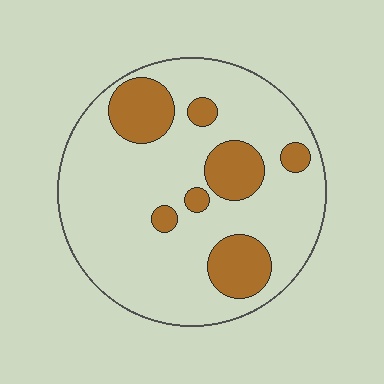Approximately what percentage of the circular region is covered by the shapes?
Approximately 20%.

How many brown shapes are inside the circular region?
7.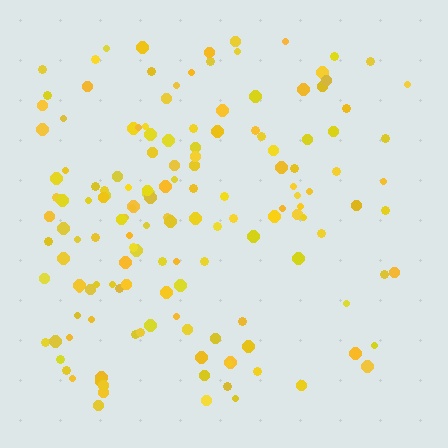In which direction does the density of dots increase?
From right to left, with the left side densest.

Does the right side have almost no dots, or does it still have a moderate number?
Still a moderate number, just noticeably fewer than the left.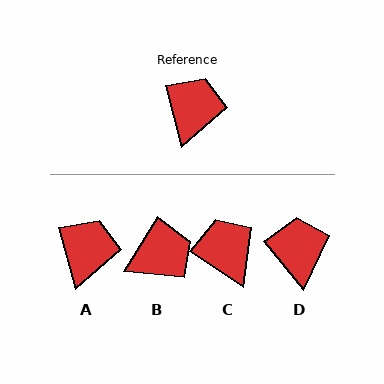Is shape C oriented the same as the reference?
No, it is off by about 42 degrees.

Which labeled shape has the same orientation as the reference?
A.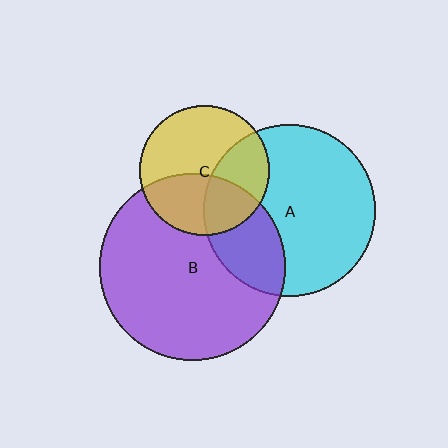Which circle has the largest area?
Circle B (purple).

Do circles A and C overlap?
Yes.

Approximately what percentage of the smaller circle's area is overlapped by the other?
Approximately 35%.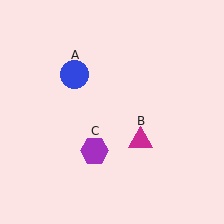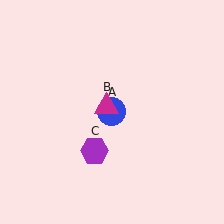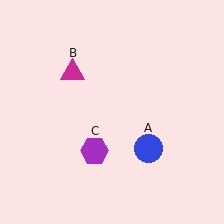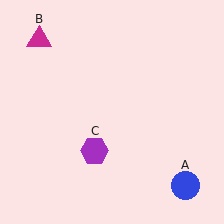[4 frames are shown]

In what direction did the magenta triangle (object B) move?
The magenta triangle (object B) moved up and to the left.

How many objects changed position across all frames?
2 objects changed position: blue circle (object A), magenta triangle (object B).